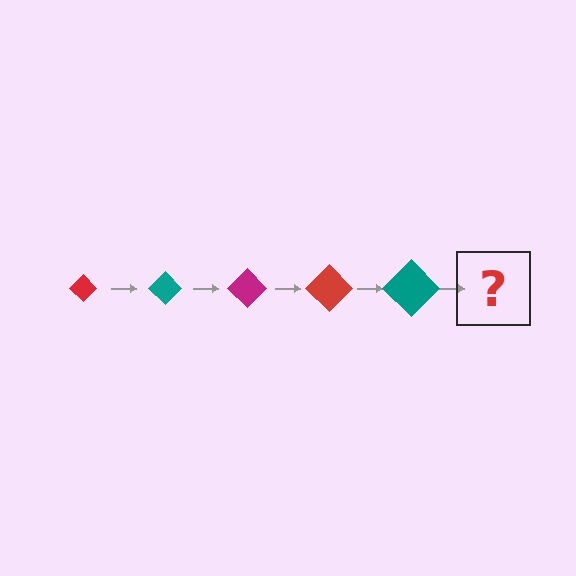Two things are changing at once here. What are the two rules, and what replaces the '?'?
The two rules are that the diamond grows larger each step and the color cycles through red, teal, and magenta. The '?' should be a magenta diamond, larger than the previous one.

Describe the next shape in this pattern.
It should be a magenta diamond, larger than the previous one.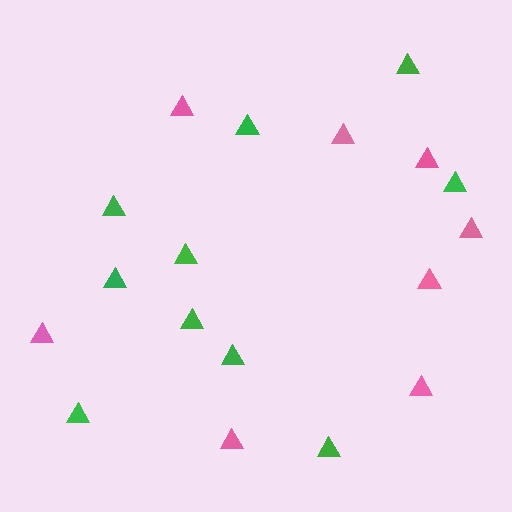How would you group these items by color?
There are 2 groups: one group of pink triangles (8) and one group of green triangles (10).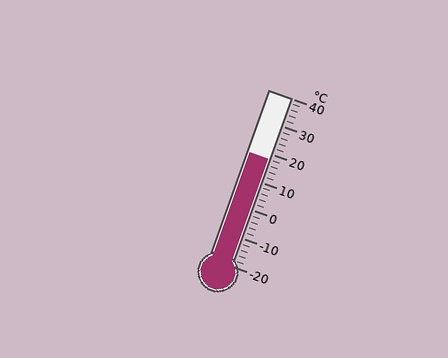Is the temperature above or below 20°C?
The temperature is below 20°C.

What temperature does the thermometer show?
The thermometer shows approximately 18°C.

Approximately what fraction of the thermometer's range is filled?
The thermometer is filled to approximately 65% of its range.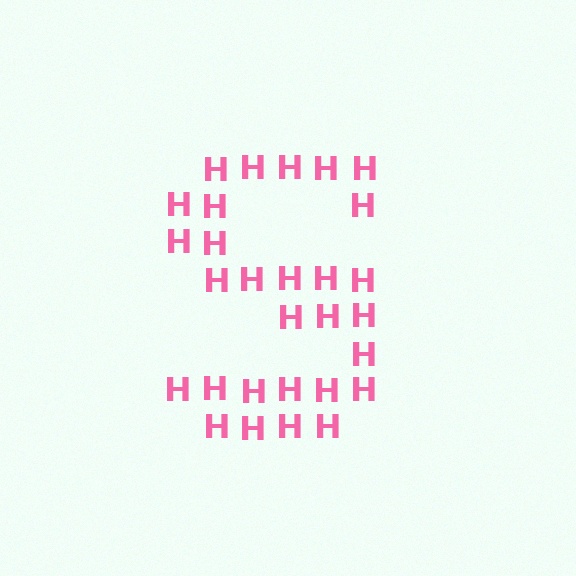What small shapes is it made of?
It is made of small letter H's.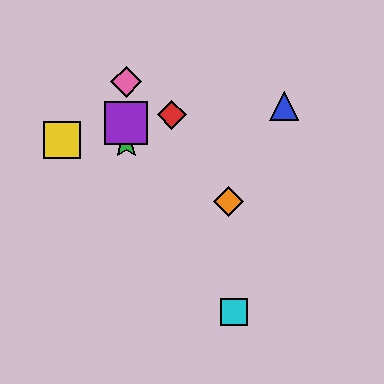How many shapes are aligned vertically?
3 shapes (the green star, the purple square, the pink diamond) are aligned vertically.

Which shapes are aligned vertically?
The green star, the purple square, the pink diamond are aligned vertically.